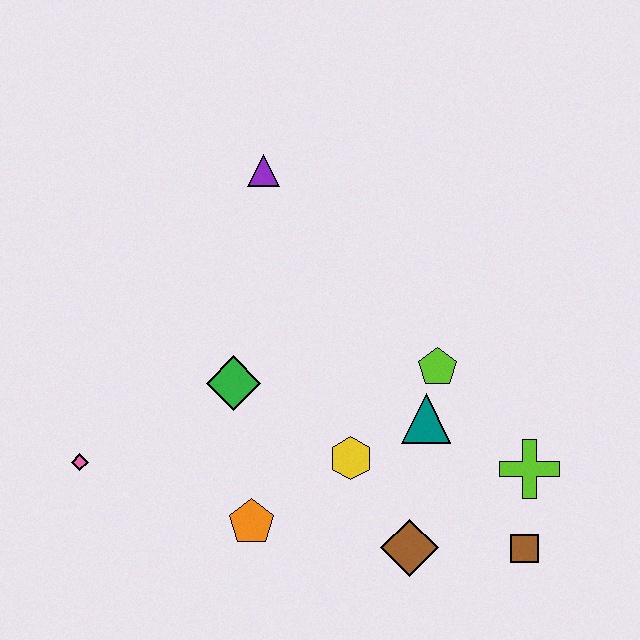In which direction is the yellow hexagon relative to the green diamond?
The yellow hexagon is to the right of the green diamond.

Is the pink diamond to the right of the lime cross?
No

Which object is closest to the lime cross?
The brown square is closest to the lime cross.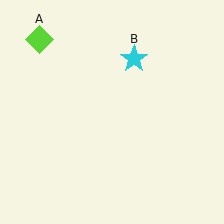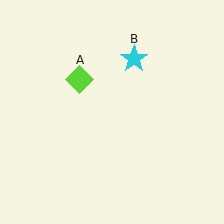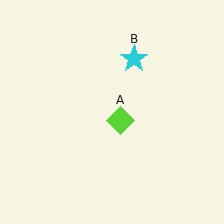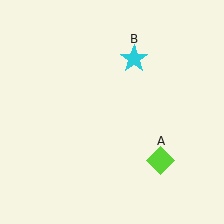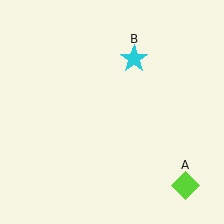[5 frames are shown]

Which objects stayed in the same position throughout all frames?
Cyan star (object B) remained stationary.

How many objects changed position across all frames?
1 object changed position: lime diamond (object A).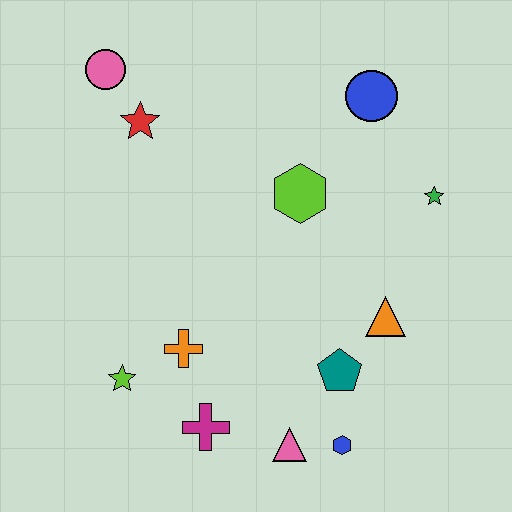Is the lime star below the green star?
Yes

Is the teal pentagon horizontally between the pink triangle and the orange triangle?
Yes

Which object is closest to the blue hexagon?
The pink triangle is closest to the blue hexagon.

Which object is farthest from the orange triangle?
The pink circle is farthest from the orange triangle.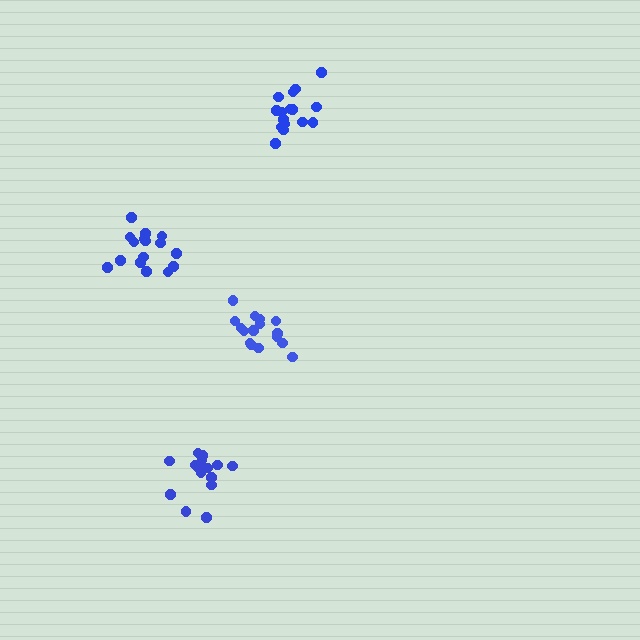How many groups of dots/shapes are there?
There are 4 groups.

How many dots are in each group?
Group 1: 16 dots, Group 2: 15 dots, Group 3: 16 dots, Group 4: 16 dots (63 total).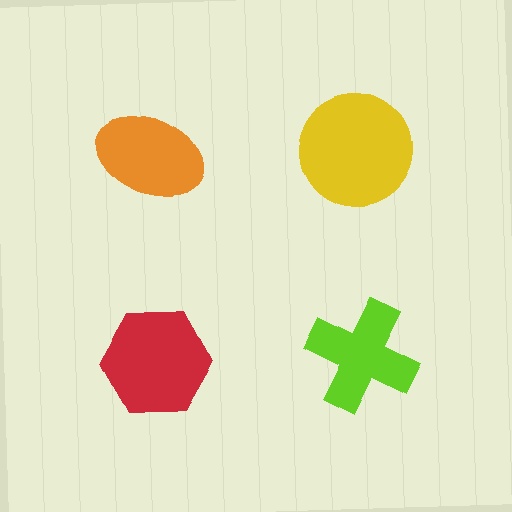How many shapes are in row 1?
2 shapes.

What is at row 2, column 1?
A red hexagon.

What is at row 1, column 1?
An orange ellipse.